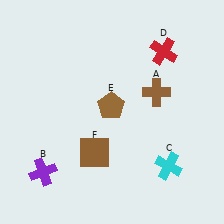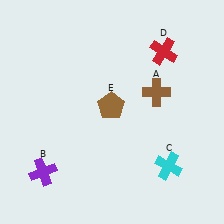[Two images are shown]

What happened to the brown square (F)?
The brown square (F) was removed in Image 2. It was in the bottom-left area of Image 1.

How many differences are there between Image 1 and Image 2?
There is 1 difference between the two images.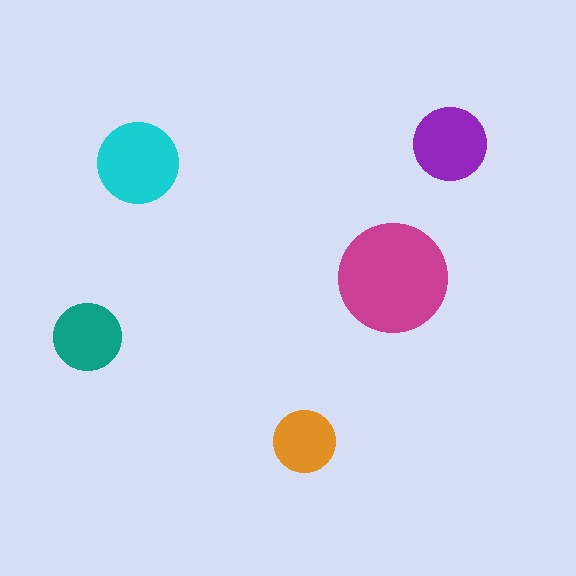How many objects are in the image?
There are 5 objects in the image.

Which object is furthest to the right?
The purple circle is rightmost.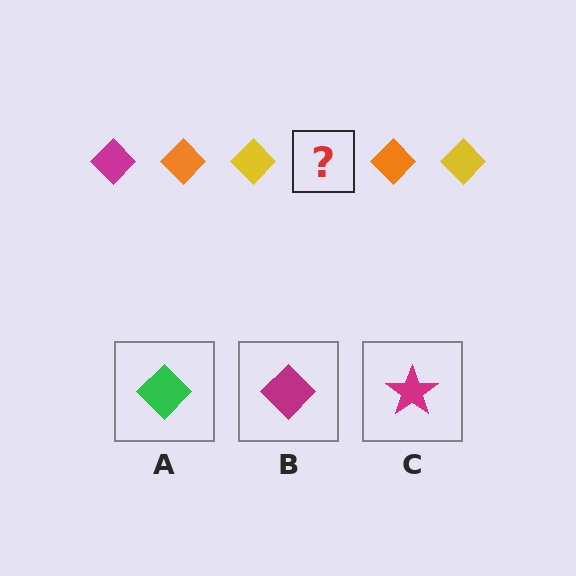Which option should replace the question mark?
Option B.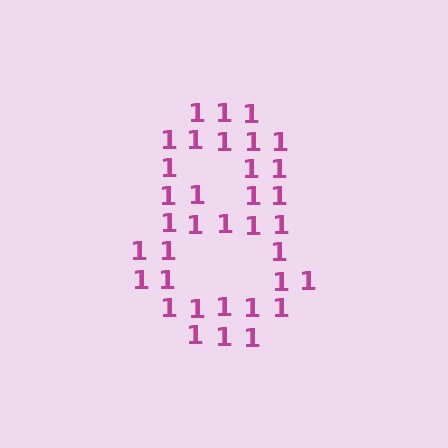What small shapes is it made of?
It is made of small digit 1's.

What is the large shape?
The large shape is the digit 8.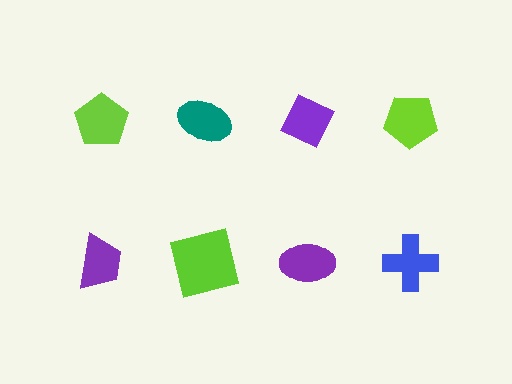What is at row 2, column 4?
A blue cross.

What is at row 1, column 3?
A purple diamond.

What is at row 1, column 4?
A lime pentagon.